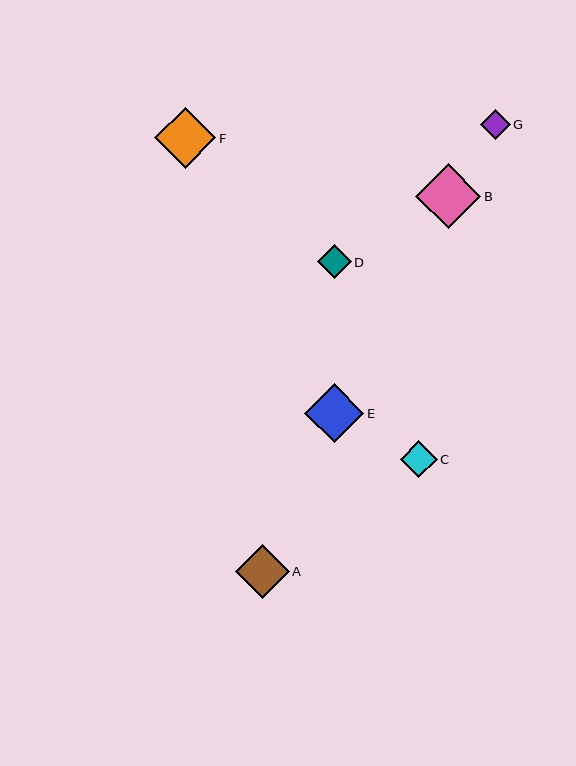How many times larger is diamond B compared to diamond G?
Diamond B is approximately 2.2 times the size of diamond G.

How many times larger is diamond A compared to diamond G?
Diamond A is approximately 1.8 times the size of diamond G.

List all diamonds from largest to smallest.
From largest to smallest: B, F, E, A, C, D, G.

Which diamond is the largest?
Diamond B is the largest with a size of approximately 65 pixels.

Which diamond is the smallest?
Diamond G is the smallest with a size of approximately 30 pixels.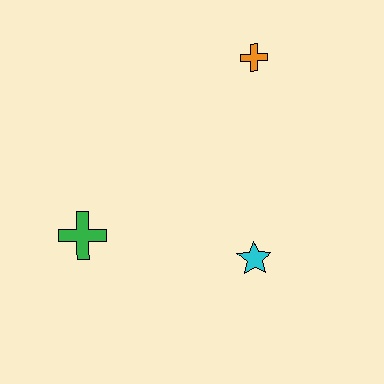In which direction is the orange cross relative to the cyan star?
The orange cross is above the cyan star.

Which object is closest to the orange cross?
The cyan star is closest to the orange cross.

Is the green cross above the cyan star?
Yes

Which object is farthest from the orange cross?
The green cross is farthest from the orange cross.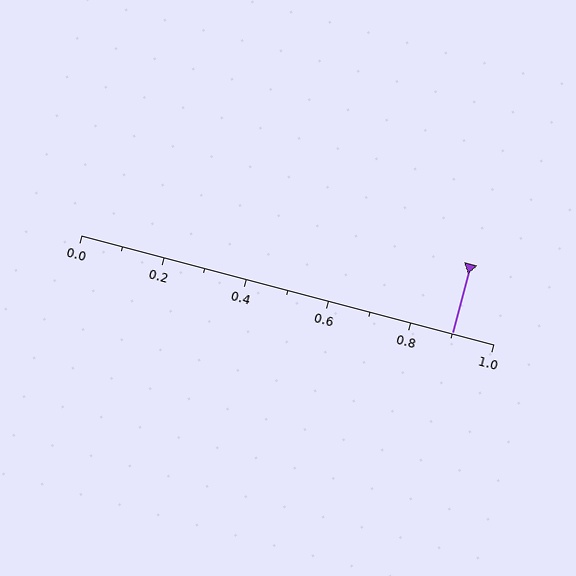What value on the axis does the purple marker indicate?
The marker indicates approximately 0.9.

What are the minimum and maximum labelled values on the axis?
The axis runs from 0.0 to 1.0.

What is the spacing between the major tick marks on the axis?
The major ticks are spaced 0.2 apart.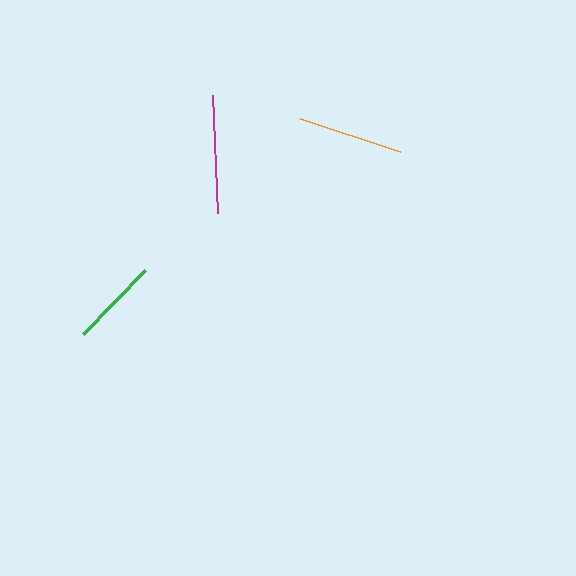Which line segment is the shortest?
The green line is the shortest at approximately 89 pixels.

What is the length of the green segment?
The green segment is approximately 89 pixels long.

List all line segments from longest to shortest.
From longest to shortest: magenta, orange, green.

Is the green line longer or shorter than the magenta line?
The magenta line is longer than the green line.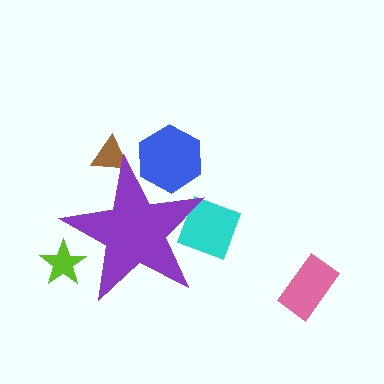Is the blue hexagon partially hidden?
Yes, the blue hexagon is partially hidden behind the purple star.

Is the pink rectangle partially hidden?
No, the pink rectangle is fully visible.